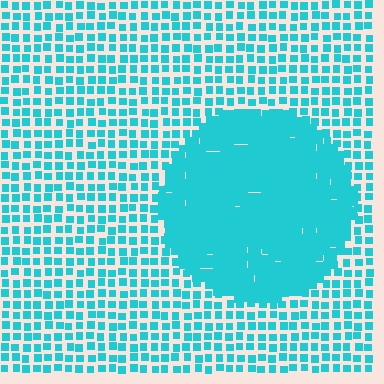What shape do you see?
I see a circle.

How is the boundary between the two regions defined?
The boundary is defined by a change in element density (approximately 2.4x ratio). All elements are the same color, size, and shape.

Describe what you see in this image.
The image contains small cyan elements arranged at two different densities. A circle-shaped region is visible where the elements are more densely packed than the surrounding area.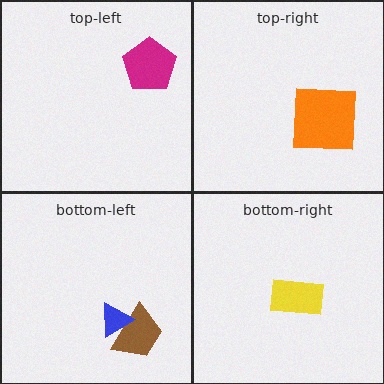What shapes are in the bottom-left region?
The brown trapezoid, the blue triangle.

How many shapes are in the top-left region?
1.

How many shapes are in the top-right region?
1.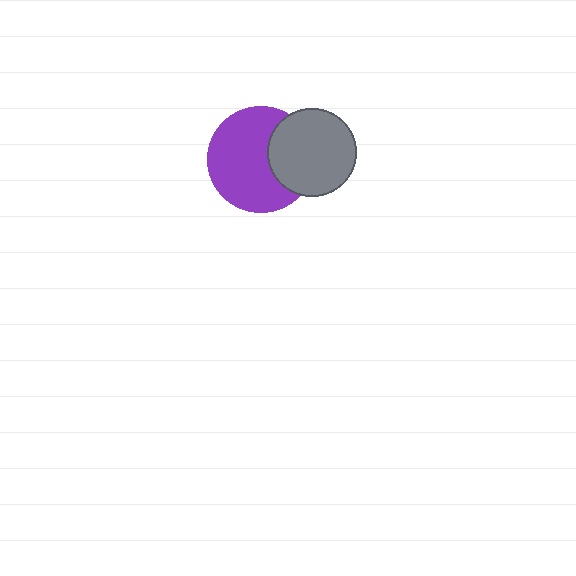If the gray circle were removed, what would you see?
You would see the complete purple circle.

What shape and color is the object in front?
The object in front is a gray circle.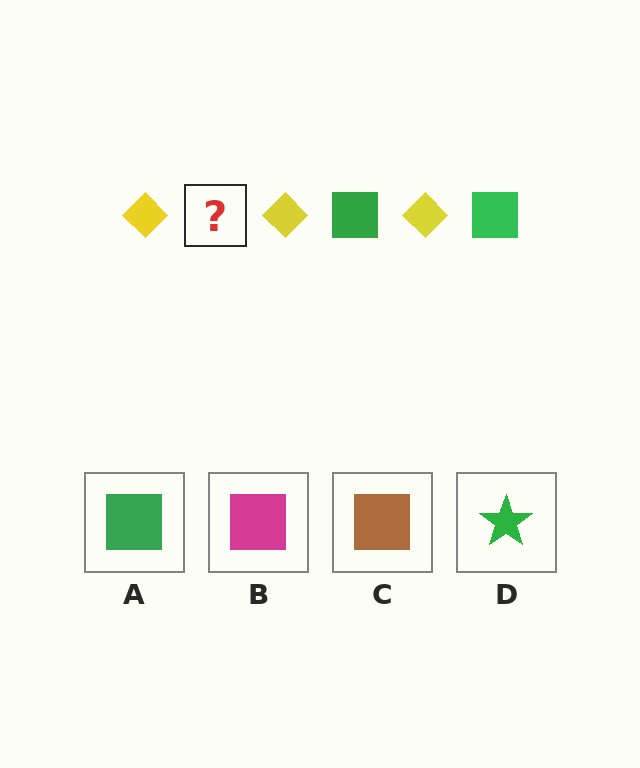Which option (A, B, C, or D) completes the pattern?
A.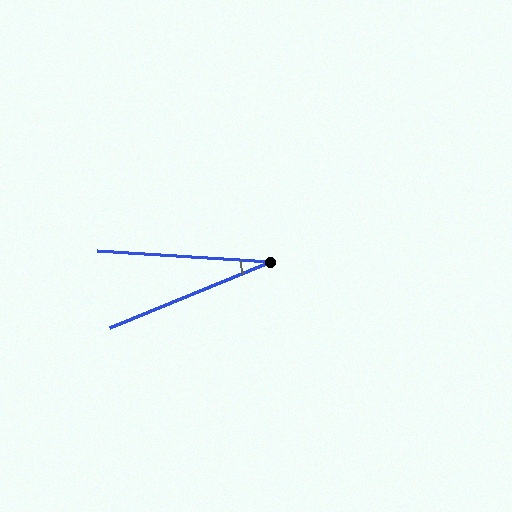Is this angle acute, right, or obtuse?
It is acute.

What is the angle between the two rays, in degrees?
Approximately 26 degrees.